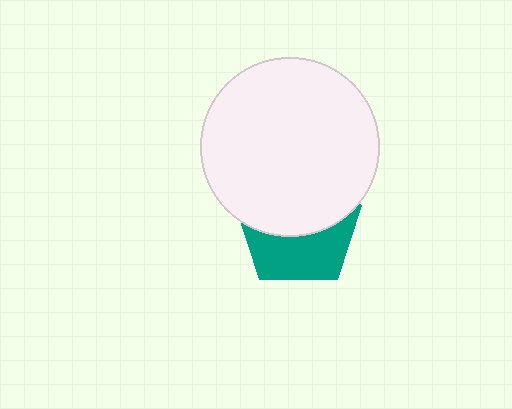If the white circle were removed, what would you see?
You would see the complete teal pentagon.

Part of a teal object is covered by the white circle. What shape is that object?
It is a pentagon.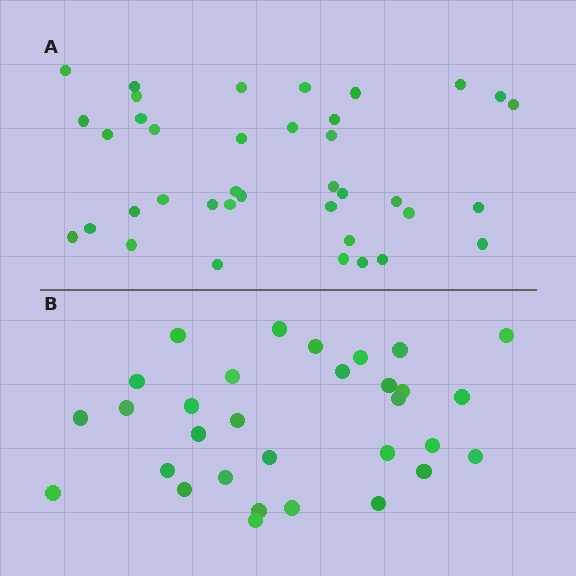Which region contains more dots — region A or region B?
Region A (the top region) has more dots.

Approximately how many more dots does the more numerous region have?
Region A has roughly 8 or so more dots than region B.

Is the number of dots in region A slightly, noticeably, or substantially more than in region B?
Region A has only slightly more — the two regions are fairly close. The ratio is roughly 1.2 to 1.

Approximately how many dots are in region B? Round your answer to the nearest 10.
About 30 dots. (The exact count is 31, which rounds to 30.)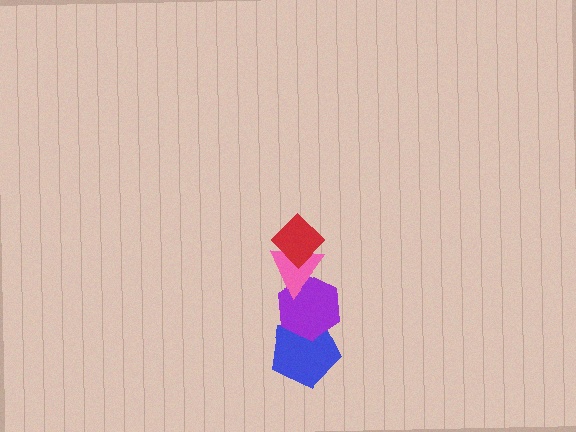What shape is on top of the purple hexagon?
The pink triangle is on top of the purple hexagon.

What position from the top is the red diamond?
The red diamond is 1st from the top.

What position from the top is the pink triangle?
The pink triangle is 2nd from the top.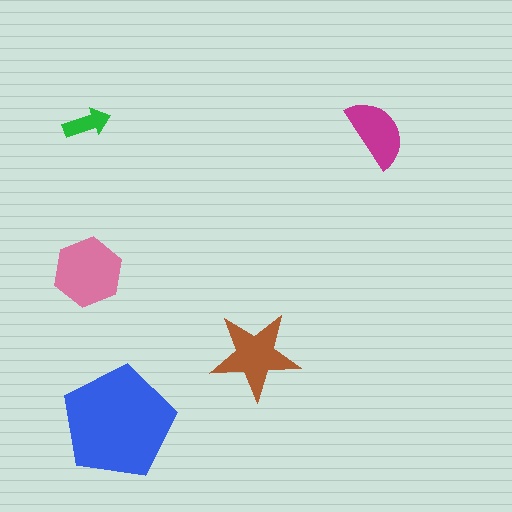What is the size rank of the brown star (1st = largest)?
3rd.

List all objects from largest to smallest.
The blue pentagon, the pink hexagon, the brown star, the magenta semicircle, the green arrow.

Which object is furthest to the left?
The green arrow is leftmost.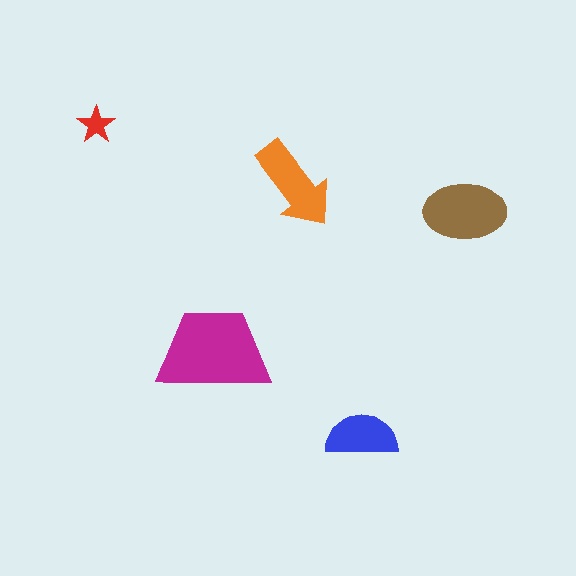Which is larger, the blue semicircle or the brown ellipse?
The brown ellipse.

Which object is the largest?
The magenta trapezoid.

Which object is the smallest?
The red star.